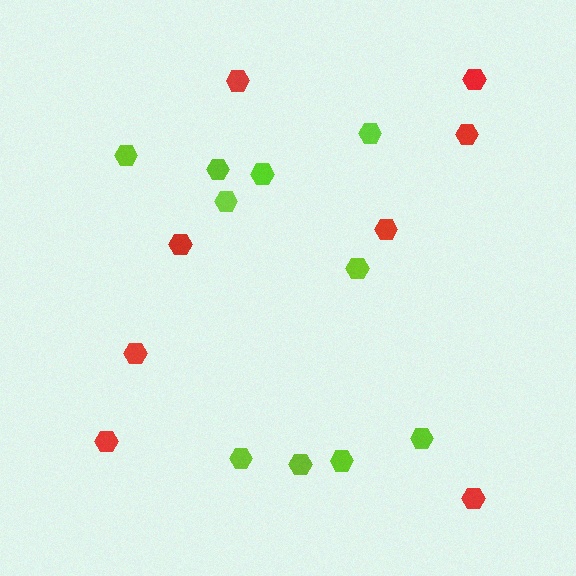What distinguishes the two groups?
There are 2 groups: one group of red hexagons (8) and one group of lime hexagons (10).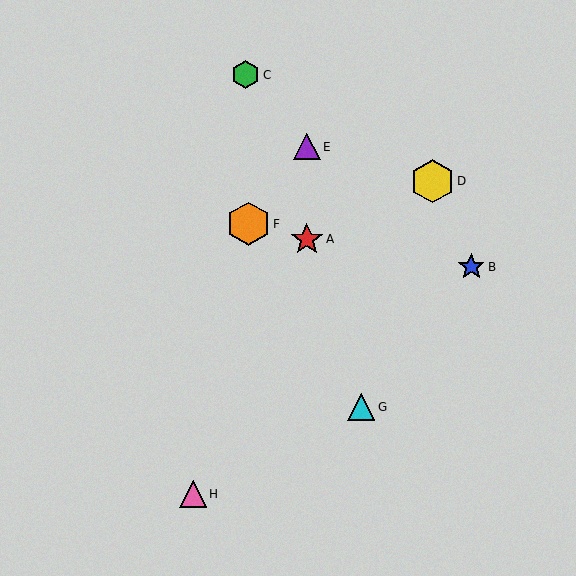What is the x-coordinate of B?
Object B is at x≈471.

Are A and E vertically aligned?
Yes, both are at x≈307.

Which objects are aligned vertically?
Objects A, E are aligned vertically.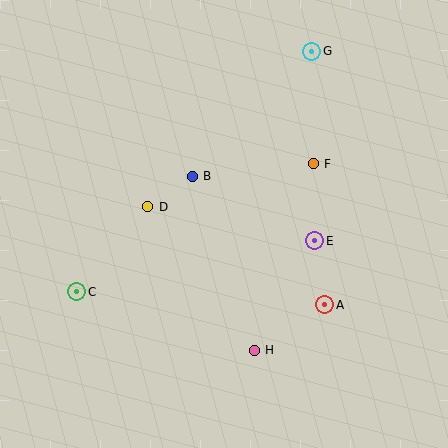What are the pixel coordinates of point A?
Point A is at (325, 305).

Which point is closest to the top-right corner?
Point G is closest to the top-right corner.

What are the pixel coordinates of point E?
Point E is at (315, 241).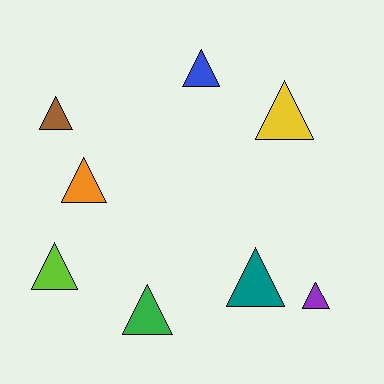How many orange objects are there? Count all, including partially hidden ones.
There is 1 orange object.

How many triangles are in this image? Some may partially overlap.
There are 8 triangles.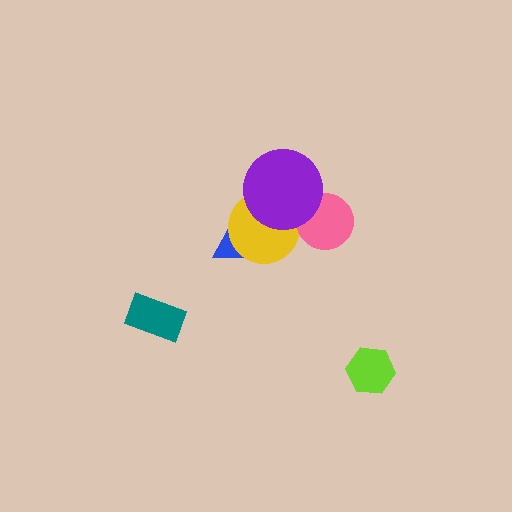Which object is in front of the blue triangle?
The yellow circle is in front of the blue triangle.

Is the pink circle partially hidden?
Yes, it is partially covered by another shape.